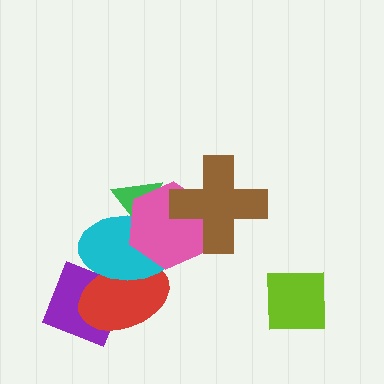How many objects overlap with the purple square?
2 objects overlap with the purple square.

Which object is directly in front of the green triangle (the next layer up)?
The cyan ellipse is directly in front of the green triangle.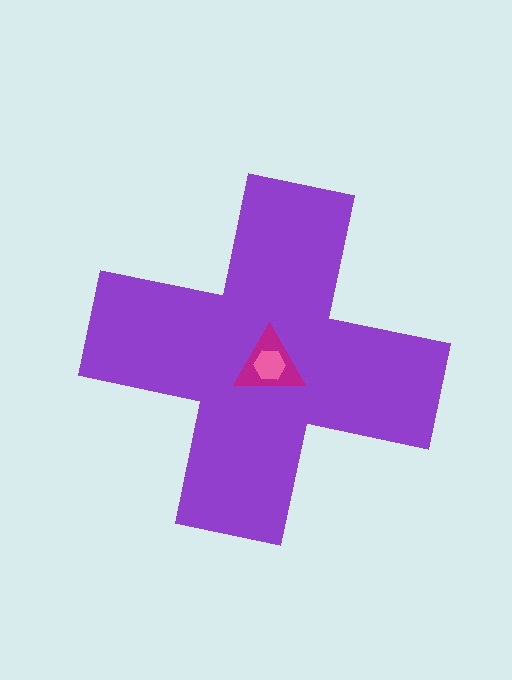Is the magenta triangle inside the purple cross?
Yes.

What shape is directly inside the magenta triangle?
The pink hexagon.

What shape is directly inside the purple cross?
The magenta triangle.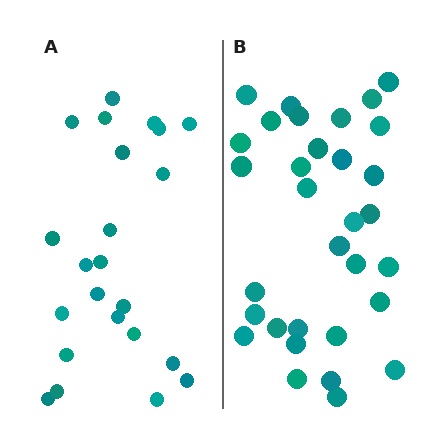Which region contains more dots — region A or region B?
Region B (the right region) has more dots.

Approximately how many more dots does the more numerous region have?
Region B has roughly 8 or so more dots than region A.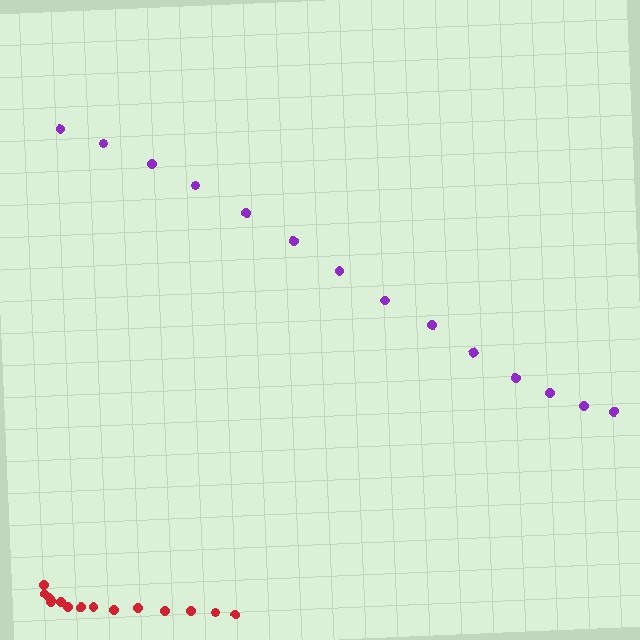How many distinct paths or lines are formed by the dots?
There are 2 distinct paths.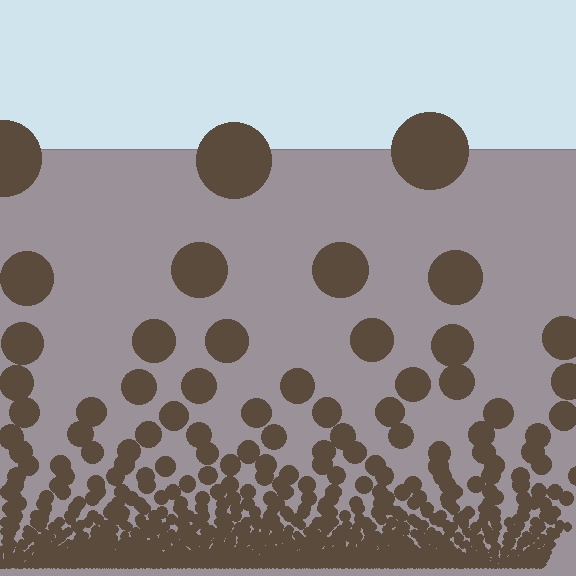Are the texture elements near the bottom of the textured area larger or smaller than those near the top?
Smaller. The gradient is inverted — elements near the bottom are smaller and denser.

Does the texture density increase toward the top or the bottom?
Density increases toward the bottom.